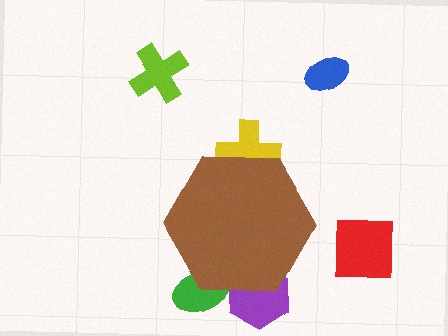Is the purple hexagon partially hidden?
Yes, the purple hexagon is partially hidden behind the brown hexagon.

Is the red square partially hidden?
No, the red square is fully visible.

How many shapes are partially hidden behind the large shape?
3 shapes are partially hidden.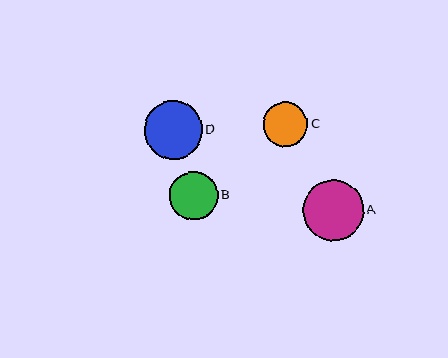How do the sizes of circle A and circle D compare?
Circle A and circle D are approximately the same size.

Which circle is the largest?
Circle A is the largest with a size of approximately 60 pixels.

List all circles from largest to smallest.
From largest to smallest: A, D, B, C.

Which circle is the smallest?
Circle C is the smallest with a size of approximately 44 pixels.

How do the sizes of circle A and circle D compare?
Circle A and circle D are approximately the same size.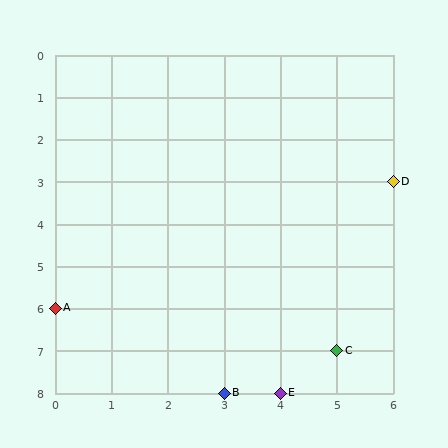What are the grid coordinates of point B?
Point B is at grid coordinates (3, 8).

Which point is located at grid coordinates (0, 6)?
Point A is at (0, 6).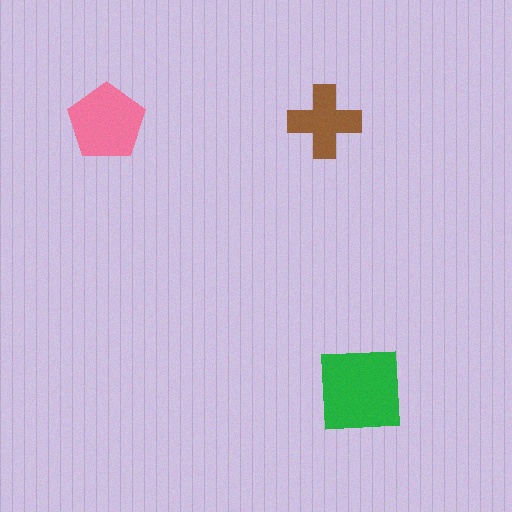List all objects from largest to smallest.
The green square, the pink pentagon, the brown cross.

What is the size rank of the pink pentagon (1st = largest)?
2nd.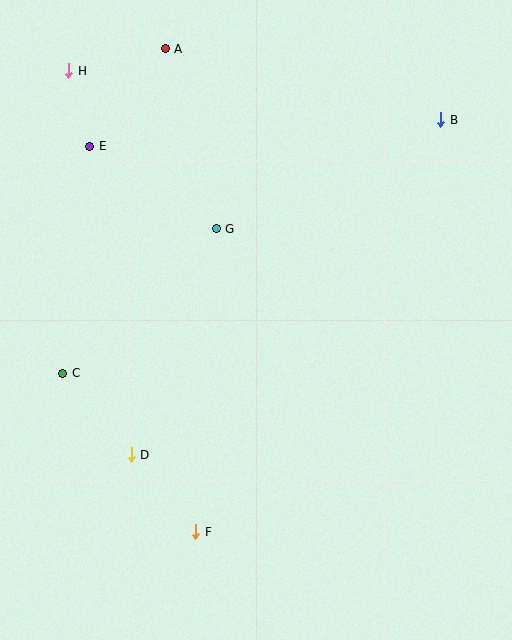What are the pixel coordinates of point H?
Point H is at (69, 71).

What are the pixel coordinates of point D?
Point D is at (131, 455).